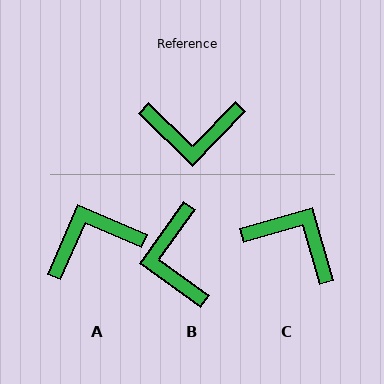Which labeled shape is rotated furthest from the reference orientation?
A, about 159 degrees away.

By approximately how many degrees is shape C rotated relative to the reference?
Approximately 151 degrees counter-clockwise.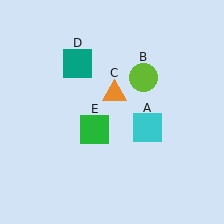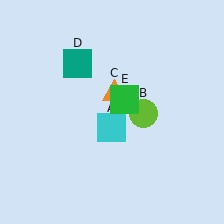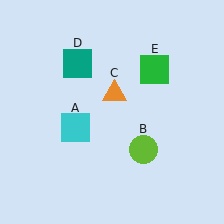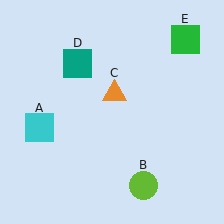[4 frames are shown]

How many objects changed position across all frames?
3 objects changed position: cyan square (object A), lime circle (object B), green square (object E).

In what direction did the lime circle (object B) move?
The lime circle (object B) moved down.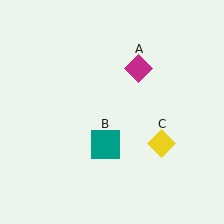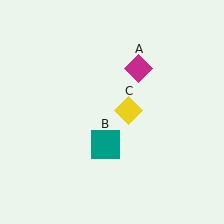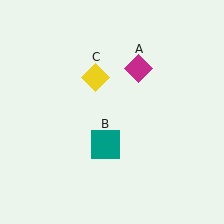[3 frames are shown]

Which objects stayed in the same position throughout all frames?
Magenta diamond (object A) and teal square (object B) remained stationary.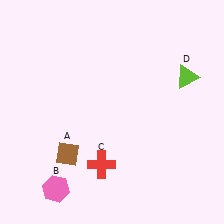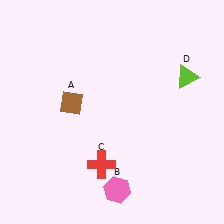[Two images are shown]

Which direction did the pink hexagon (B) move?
The pink hexagon (B) moved right.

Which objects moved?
The objects that moved are: the brown diamond (A), the pink hexagon (B).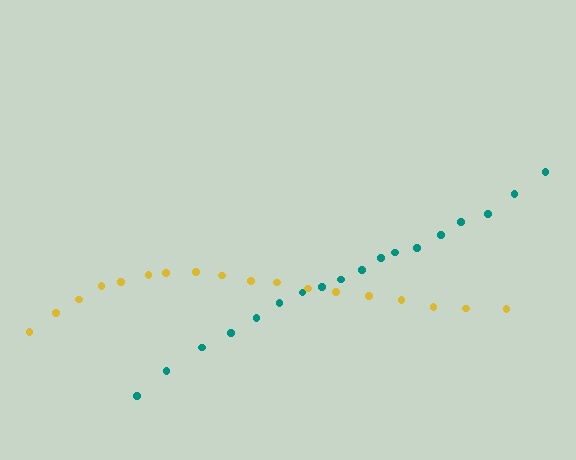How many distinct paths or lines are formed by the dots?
There are 2 distinct paths.